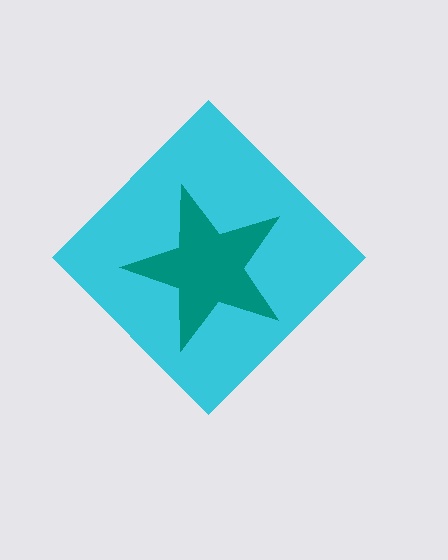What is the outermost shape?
The cyan diamond.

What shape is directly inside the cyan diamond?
The teal star.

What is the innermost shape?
The teal star.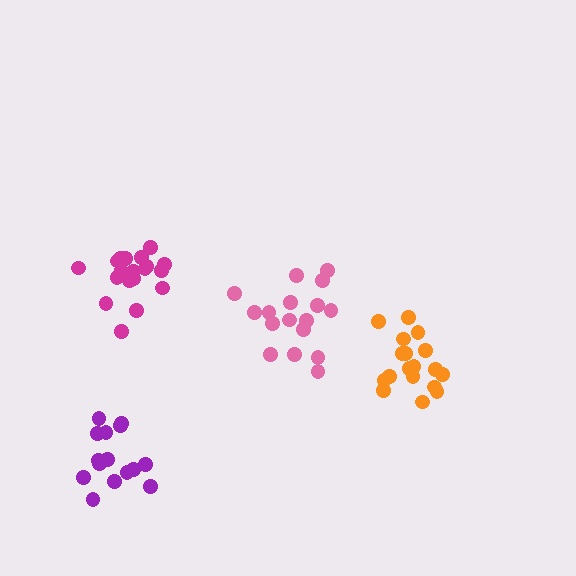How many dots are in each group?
Group 1: 18 dots, Group 2: 20 dots, Group 3: 17 dots, Group 4: 15 dots (70 total).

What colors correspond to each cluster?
The clusters are colored: orange, magenta, pink, purple.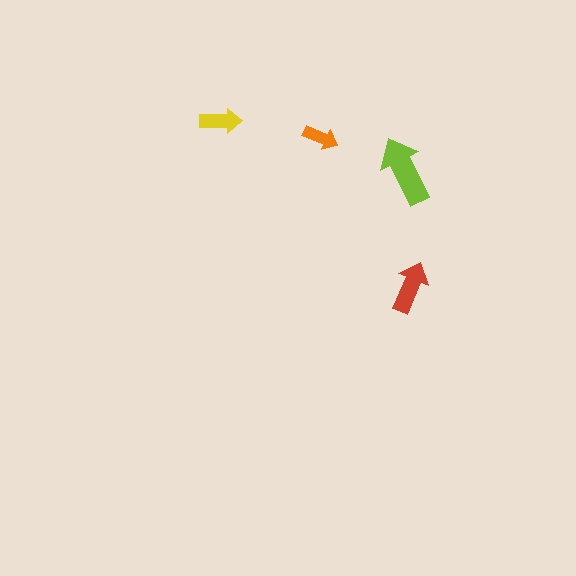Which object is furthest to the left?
The yellow arrow is leftmost.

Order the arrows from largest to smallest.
the lime one, the red one, the yellow one, the orange one.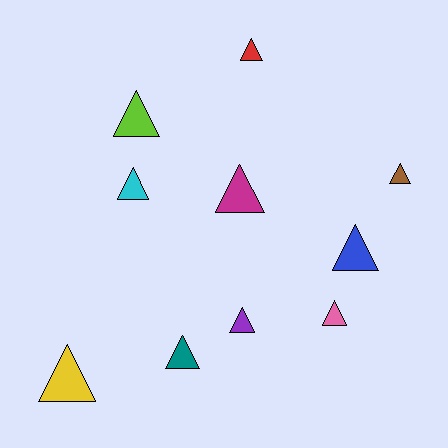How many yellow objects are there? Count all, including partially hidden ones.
There is 1 yellow object.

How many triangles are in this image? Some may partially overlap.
There are 10 triangles.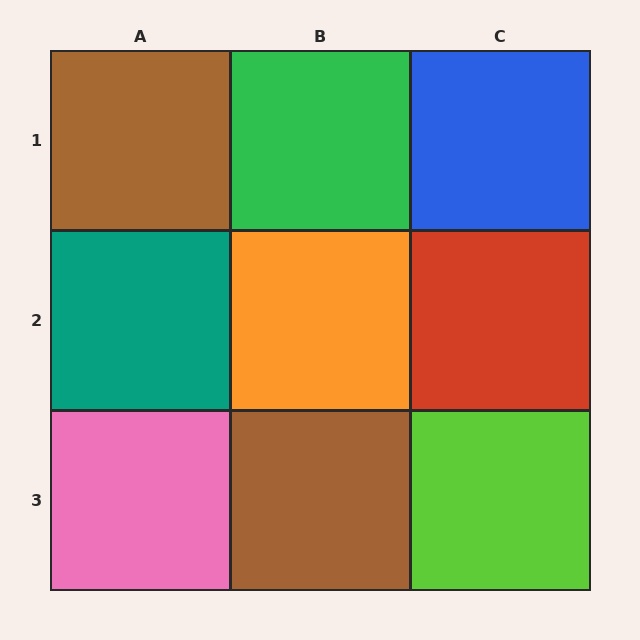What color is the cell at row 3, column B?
Brown.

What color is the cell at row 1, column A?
Brown.